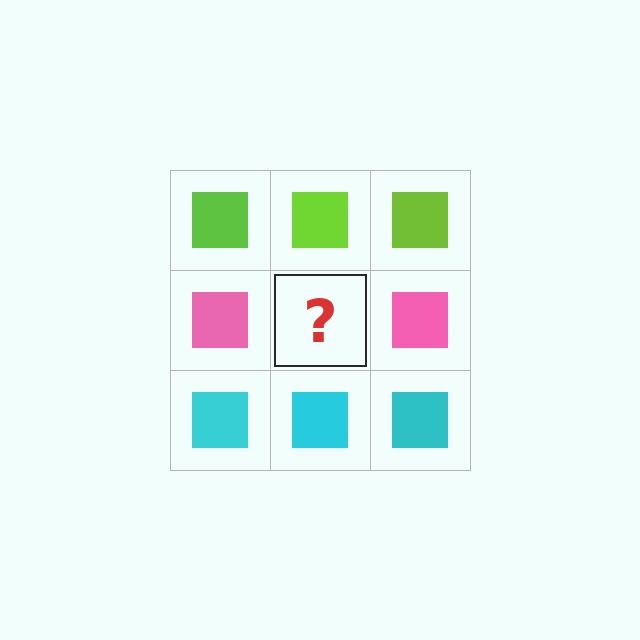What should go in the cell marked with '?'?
The missing cell should contain a pink square.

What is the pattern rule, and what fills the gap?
The rule is that each row has a consistent color. The gap should be filled with a pink square.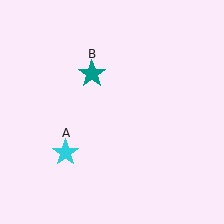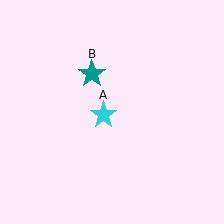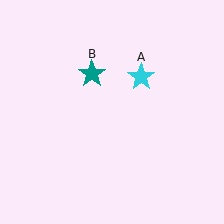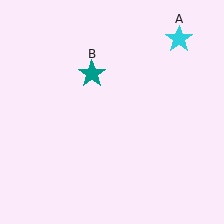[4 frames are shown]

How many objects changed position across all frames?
1 object changed position: cyan star (object A).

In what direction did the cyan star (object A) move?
The cyan star (object A) moved up and to the right.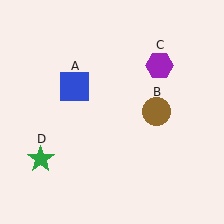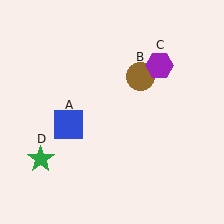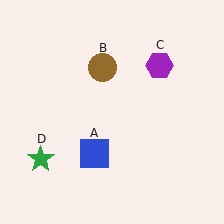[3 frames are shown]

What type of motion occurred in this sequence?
The blue square (object A), brown circle (object B) rotated counterclockwise around the center of the scene.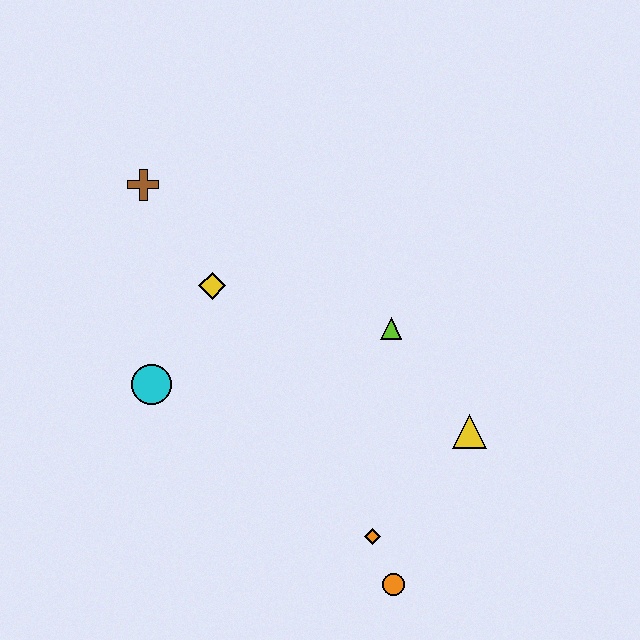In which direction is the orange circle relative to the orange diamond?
The orange circle is below the orange diamond.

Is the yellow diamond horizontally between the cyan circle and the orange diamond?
Yes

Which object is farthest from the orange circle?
The brown cross is farthest from the orange circle.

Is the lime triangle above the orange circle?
Yes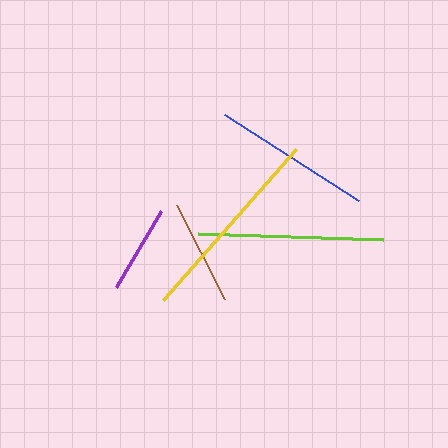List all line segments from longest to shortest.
From longest to shortest: yellow, lime, blue, brown, purple.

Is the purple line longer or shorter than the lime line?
The lime line is longer than the purple line.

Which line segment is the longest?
The yellow line is the longest at approximately 201 pixels.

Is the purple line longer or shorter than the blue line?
The blue line is longer than the purple line.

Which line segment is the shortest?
The purple line is the shortest at approximately 88 pixels.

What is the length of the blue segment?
The blue segment is approximately 159 pixels long.